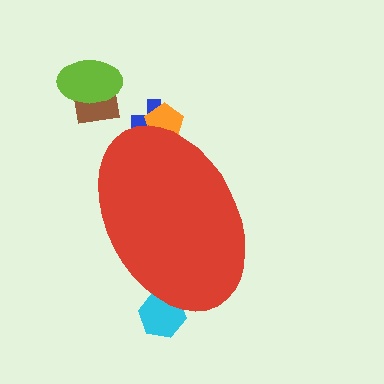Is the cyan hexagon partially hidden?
Yes, the cyan hexagon is partially hidden behind the red ellipse.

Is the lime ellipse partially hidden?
No, the lime ellipse is fully visible.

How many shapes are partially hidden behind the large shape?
3 shapes are partially hidden.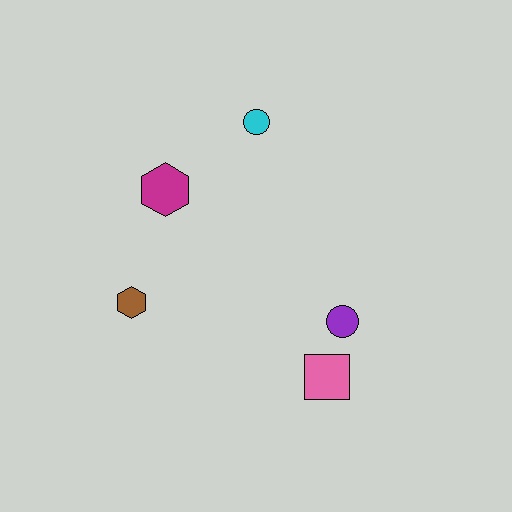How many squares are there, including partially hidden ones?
There is 1 square.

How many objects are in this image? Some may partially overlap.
There are 5 objects.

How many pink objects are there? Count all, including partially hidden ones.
There is 1 pink object.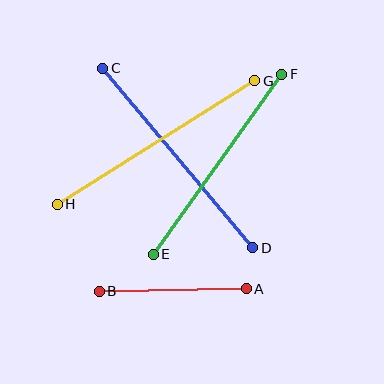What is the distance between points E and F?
The distance is approximately 221 pixels.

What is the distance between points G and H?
The distance is approximately 233 pixels.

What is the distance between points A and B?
The distance is approximately 147 pixels.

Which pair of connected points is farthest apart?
Points C and D are farthest apart.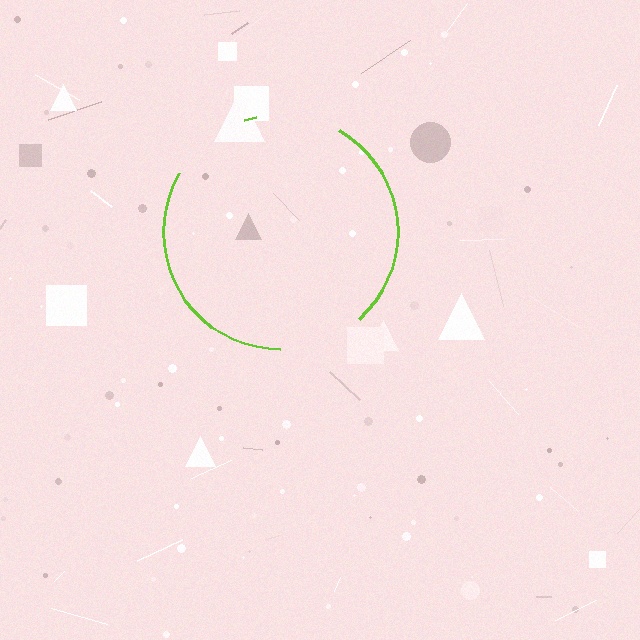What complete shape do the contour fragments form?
The contour fragments form a circle.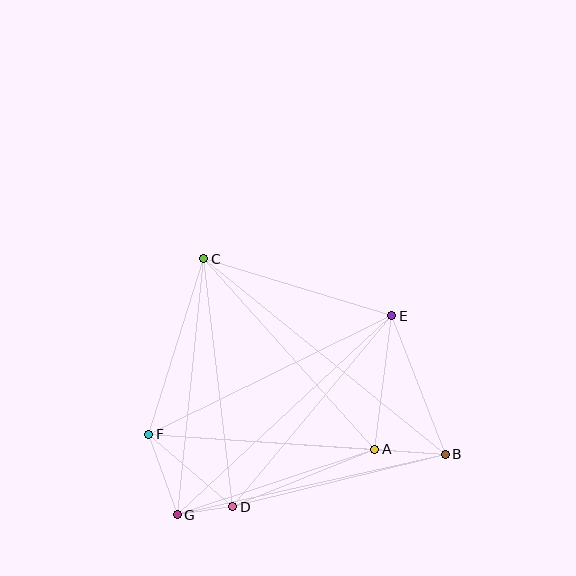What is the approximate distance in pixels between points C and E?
The distance between C and E is approximately 197 pixels.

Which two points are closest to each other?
Points D and G are closest to each other.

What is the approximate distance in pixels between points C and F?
The distance between C and F is approximately 184 pixels.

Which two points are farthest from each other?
Points B and C are farthest from each other.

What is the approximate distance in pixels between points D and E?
The distance between D and E is approximately 249 pixels.